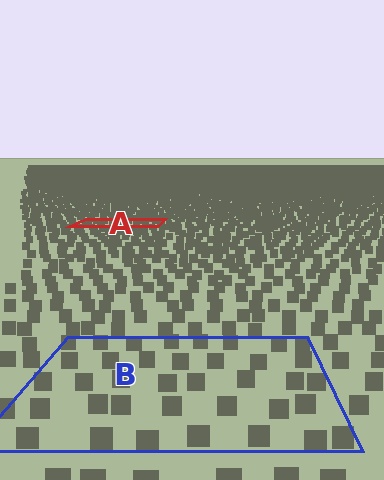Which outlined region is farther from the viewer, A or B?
Region A is farther from the viewer — the texture elements inside it appear smaller and more densely packed.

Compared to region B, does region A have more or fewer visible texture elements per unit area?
Region A has more texture elements per unit area — they are packed more densely because it is farther away.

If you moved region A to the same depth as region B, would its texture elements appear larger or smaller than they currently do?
They would appear larger. At a closer depth, the same texture elements are projected at a bigger on-screen size.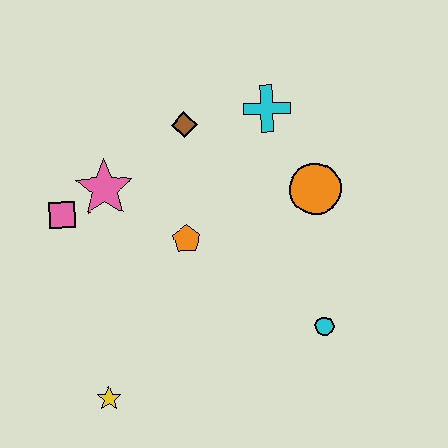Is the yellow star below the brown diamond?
Yes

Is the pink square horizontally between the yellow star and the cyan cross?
No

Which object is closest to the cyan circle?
The orange circle is closest to the cyan circle.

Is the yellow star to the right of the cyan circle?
No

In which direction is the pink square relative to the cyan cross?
The pink square is to the left of the cyan cross.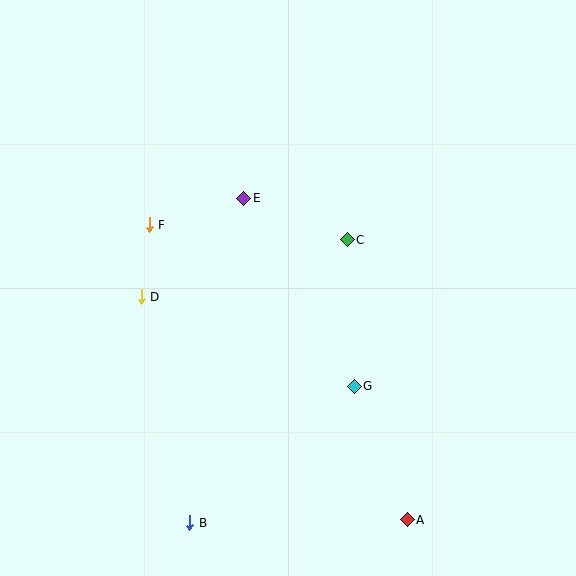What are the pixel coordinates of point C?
Point C is at (347, 240).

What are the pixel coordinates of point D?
Point D is at (141, 297).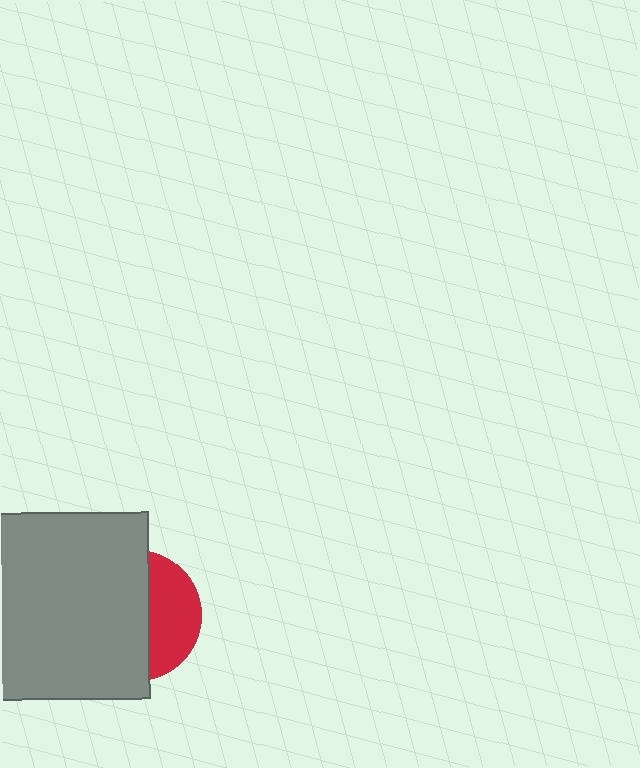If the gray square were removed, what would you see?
You would see the complete red circle.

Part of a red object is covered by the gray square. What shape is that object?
It is a circle.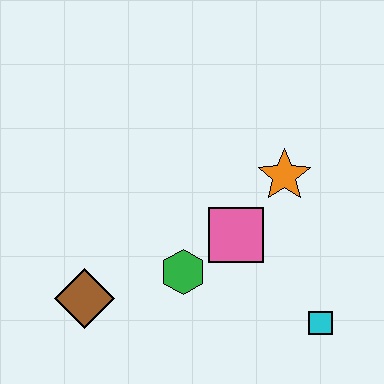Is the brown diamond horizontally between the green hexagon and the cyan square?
No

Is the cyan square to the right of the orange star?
Yes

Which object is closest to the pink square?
The green hexagon is closest to the pink square.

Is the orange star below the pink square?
No